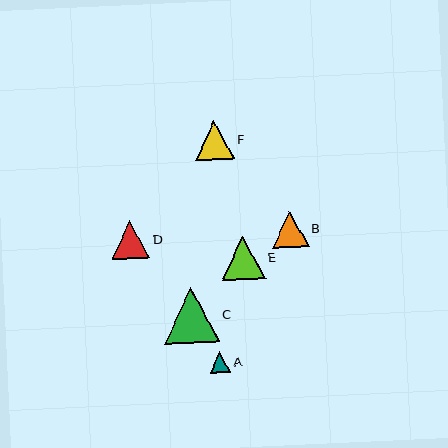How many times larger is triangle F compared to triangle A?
Triangle F is approximately 1.9 times the size of triangle A.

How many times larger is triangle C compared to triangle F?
Triangle C is approximately 1.4 times the size of triangle F.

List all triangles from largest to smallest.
From largest to smallest: C, E, F, D, B, A.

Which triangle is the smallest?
Triangle A is the smallest with a size of approximately 20 pixels.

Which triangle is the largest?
Triangle C is the largest with a size of approximately 56 pixels.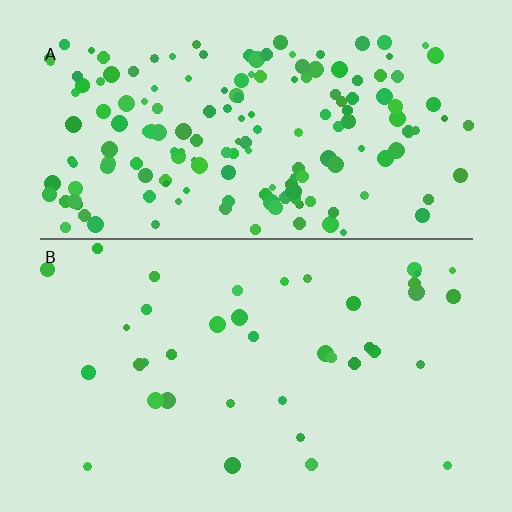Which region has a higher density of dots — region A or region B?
A (the top).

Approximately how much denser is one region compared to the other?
Approximately 4.3× — region A over region B.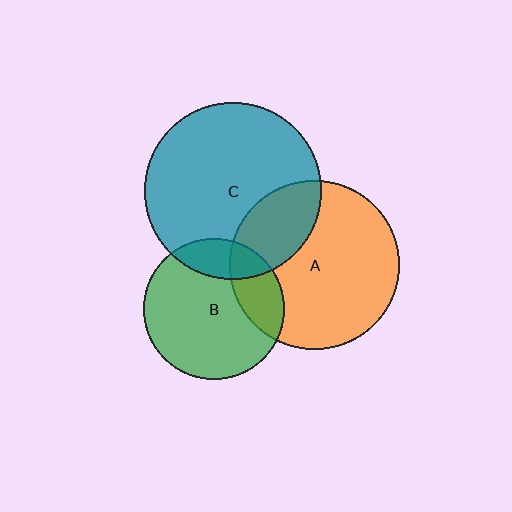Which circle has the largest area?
Circle C (teal).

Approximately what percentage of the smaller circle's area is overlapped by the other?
Approximately 25%.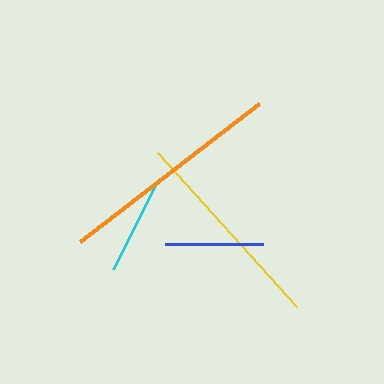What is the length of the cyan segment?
The cyan segment is approximately 98 pixels long.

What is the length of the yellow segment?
The yellow segment is approximately 207 pixels long.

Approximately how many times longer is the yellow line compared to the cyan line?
The yellow line is approximately 2.1 times the length of the cyan line.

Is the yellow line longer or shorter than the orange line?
The orange line is longer than the yellow line.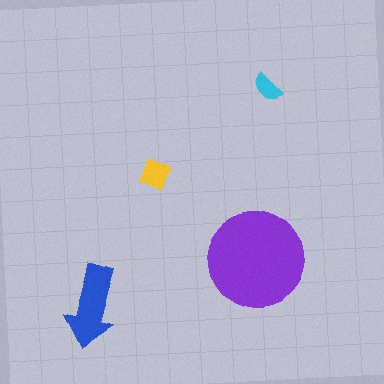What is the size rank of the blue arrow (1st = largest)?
2nd.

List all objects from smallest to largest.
The cyan semicircle, the yellow diamond, the blue arrow, the purple circle.